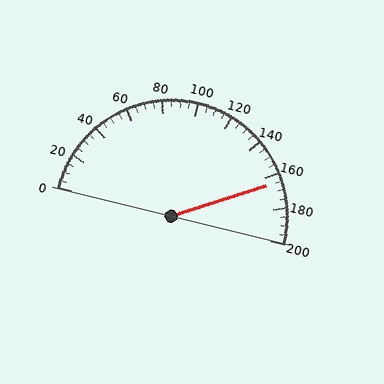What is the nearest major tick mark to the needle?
The nearest major tick mark is 160.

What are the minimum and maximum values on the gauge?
The gauge ranges from 0 to 200.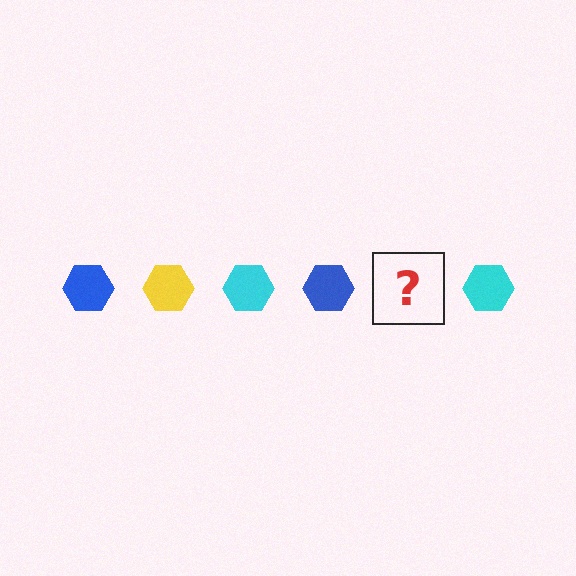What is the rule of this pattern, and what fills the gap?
The rule is that the pattern cycles through blue, yellow, cyan hexagons. The gap should be filled with a yellow hexagon.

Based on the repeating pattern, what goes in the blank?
The blank should be a yellow hexagon.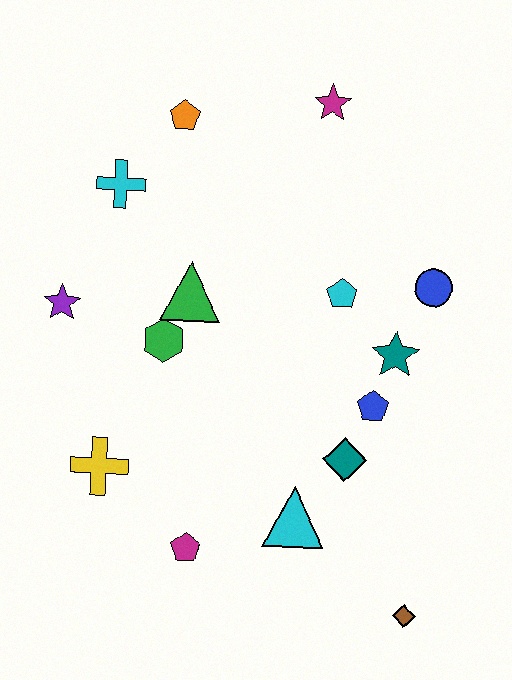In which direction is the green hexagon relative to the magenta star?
The green hexagon is below the magenta star.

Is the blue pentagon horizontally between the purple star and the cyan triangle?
No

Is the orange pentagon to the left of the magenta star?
Yes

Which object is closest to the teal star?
The blue pentagon is closest to the teal star.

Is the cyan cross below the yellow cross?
No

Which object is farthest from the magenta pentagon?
The magenta star is farthest from the magenta pentagon.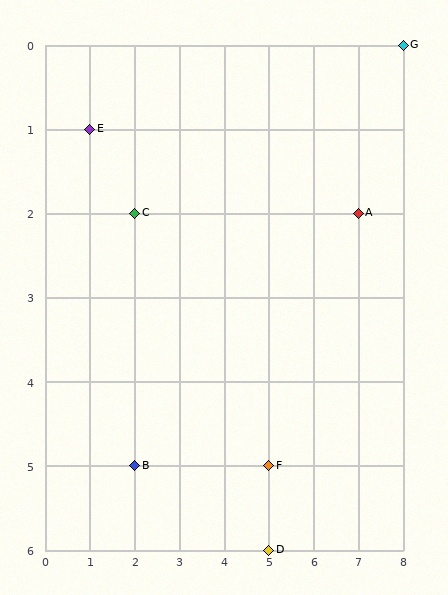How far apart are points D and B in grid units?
Points D and B are 3 columns and 1 row apart (about 3.2 grid units diagonally).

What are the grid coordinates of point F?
Point F is at grid coordinates (5, 5).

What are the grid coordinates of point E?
Point E is at grid coordinates (1, 1).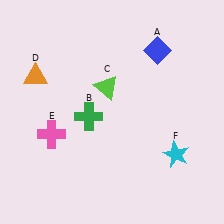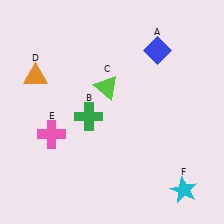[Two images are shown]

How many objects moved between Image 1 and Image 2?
1 object moved between the two images.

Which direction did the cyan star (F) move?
The cyan star (F) moved down.